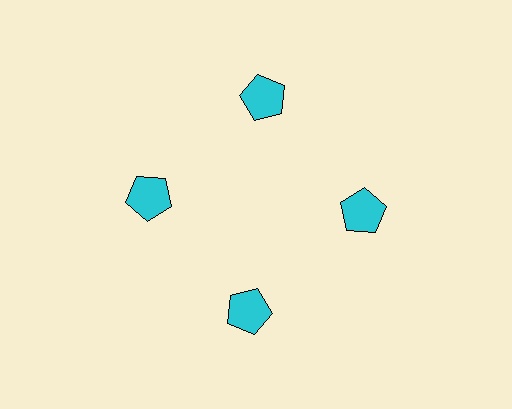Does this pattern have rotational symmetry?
Yes, this pattern has 4-fold rotational symmetry. It looks the same after rotating 90 degrees around the center.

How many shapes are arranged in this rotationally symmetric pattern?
There are 4 shapes, arranged in 4 groups of 1.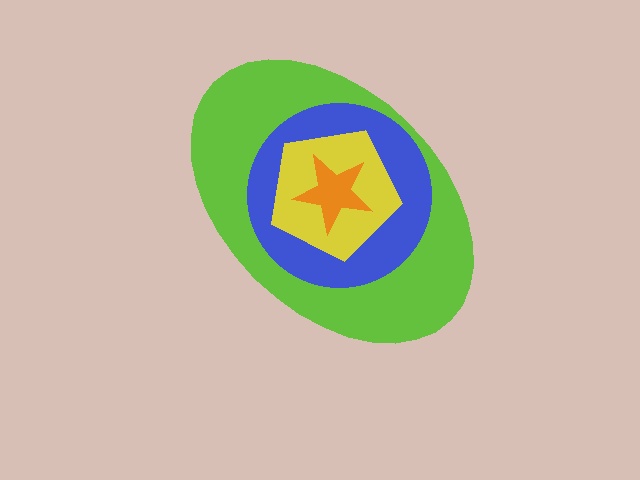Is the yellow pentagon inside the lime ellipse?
Yes.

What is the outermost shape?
The lime ellipse.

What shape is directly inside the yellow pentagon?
The orange star.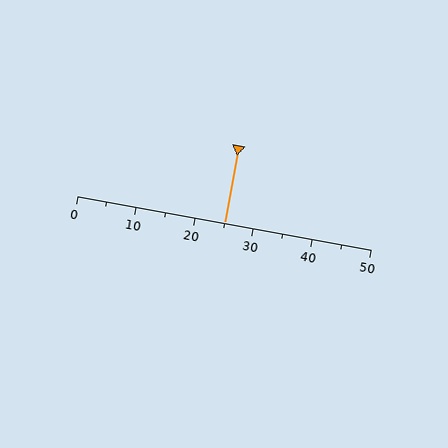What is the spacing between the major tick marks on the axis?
The major ticks are spaced 10 apart.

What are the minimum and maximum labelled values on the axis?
The axis runs from 0 to 50.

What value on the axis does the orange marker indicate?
The marker indicates approximately 25.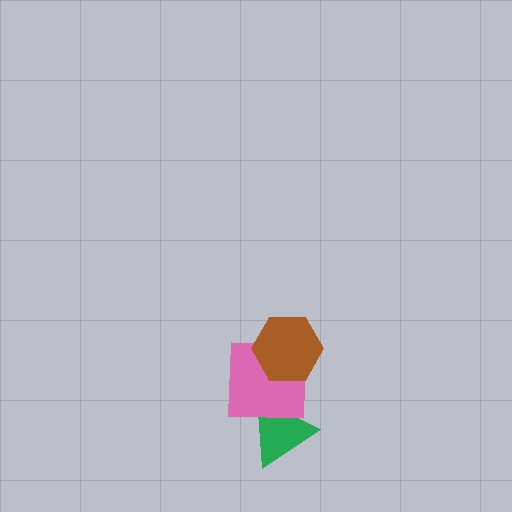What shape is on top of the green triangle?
The pink square is on top of the green triangle.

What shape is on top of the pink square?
The brown hexagon is on top of the pink square.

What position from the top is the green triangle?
The green triangle is 3rd from the top.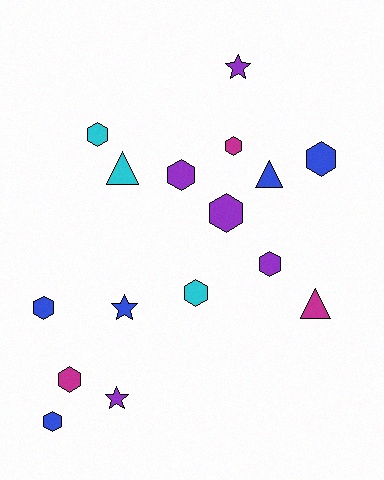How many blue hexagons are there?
There are 3 blue hexagons.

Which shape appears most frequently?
Hexagon, with 10 objects.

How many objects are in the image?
There are 16 objects.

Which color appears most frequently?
Blue, with 5 objects.